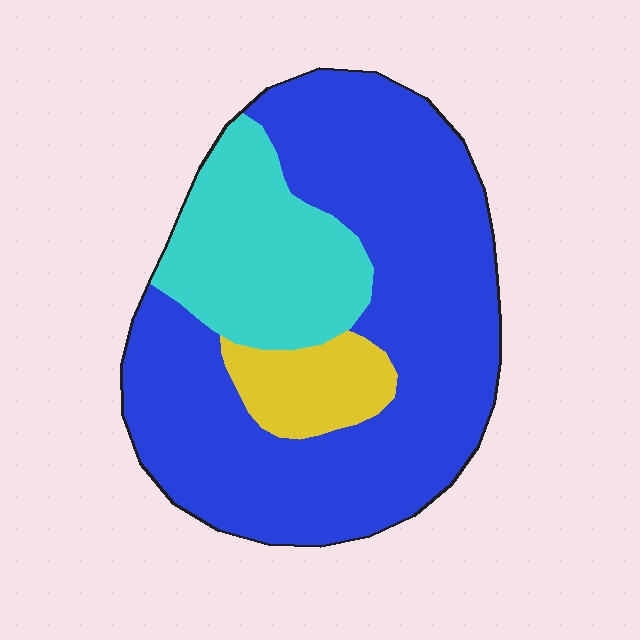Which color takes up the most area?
Blue, at roughly 70%.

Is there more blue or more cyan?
Blue.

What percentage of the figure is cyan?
Cyan takes up about one quarter (1/4) of the figure.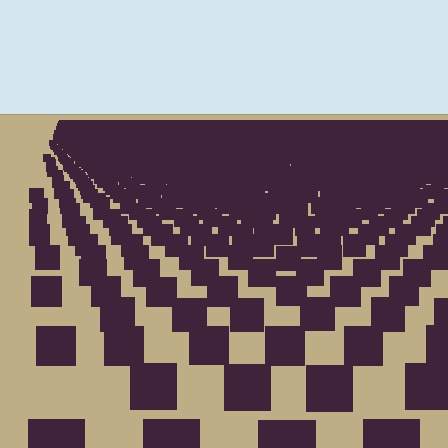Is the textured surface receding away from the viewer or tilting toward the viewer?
The surface is receding away from the viewer. Texture elements get smaller and denser toward the top.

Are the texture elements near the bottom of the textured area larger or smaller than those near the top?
Larger. Near the bottom, elements are closer to the viewer and appear at a bigger on-screen size.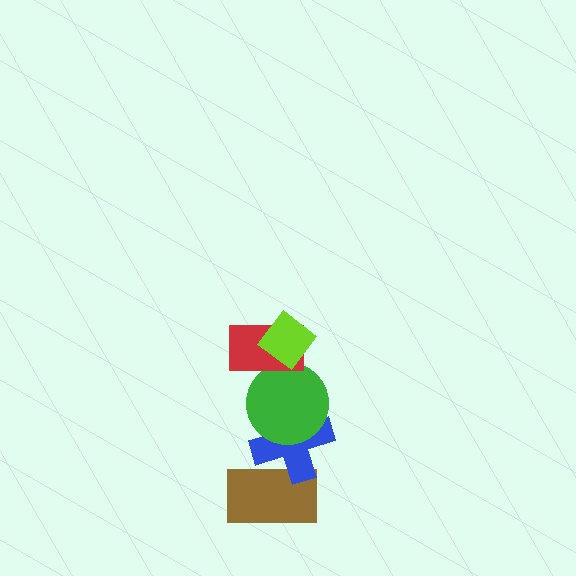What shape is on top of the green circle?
The red rectangle is on top of the green circle.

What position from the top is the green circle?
The green circle is 3rd from the top.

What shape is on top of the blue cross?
The green circle is on top of the blue cross.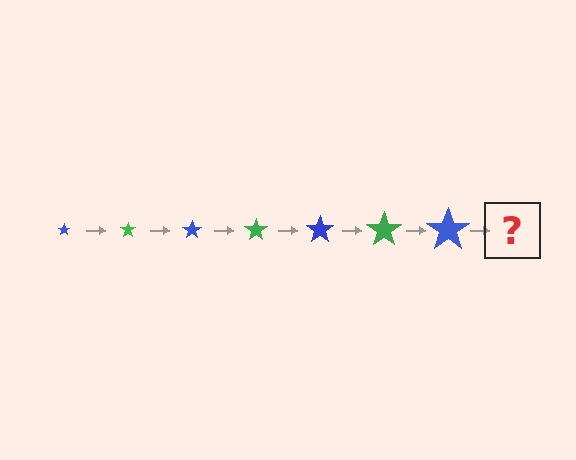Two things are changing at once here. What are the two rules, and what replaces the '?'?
The two rules are that the star grows larger each step and the color cycles through blue and green. The '?' should be a green star, larger than the previous one.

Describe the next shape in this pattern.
It should be a green star, larger than the previous one.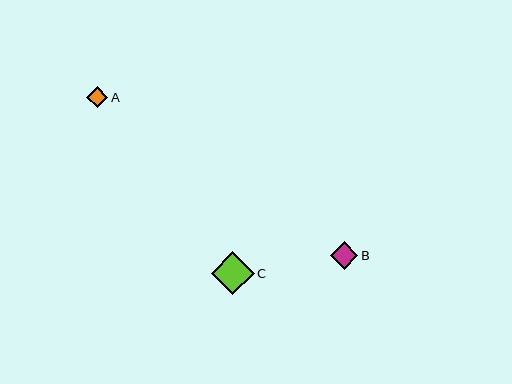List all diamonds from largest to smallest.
From largest to smallest: C, B, A.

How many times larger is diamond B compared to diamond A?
Diamond B is approximately 1.3 times the size of diamond A.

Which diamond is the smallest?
Diamond A is the smallest with a size of approximately 21 pixels.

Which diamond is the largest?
Diamond C is the largest with a size of approximately 43 pixels.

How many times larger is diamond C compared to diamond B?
Diamond C is approximately 1.6 times the size of diamond B.